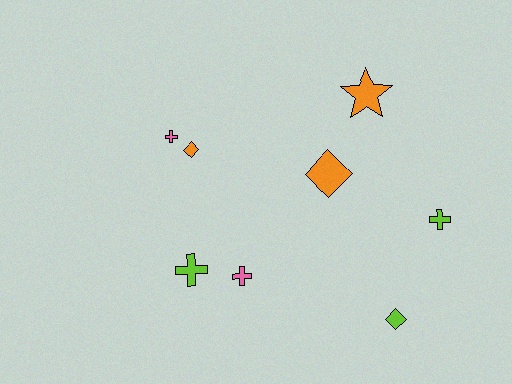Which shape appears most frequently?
Cross, with 4 objects.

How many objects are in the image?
There are 8 objects.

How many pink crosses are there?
There are 2 pink crosses.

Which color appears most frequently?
Orange, with 3 objects.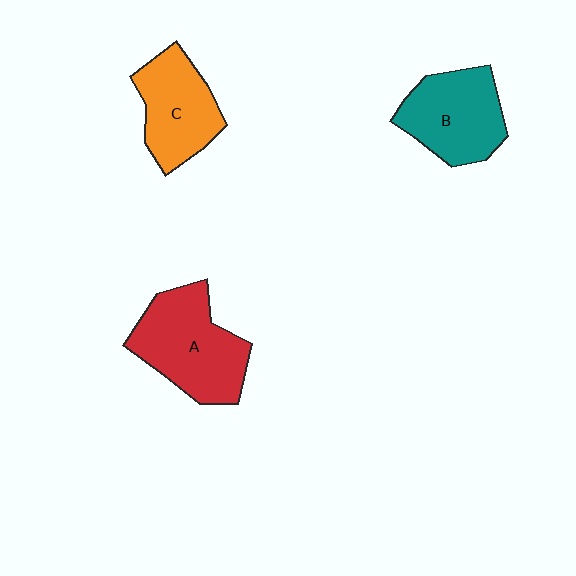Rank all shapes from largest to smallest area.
From largest to smallest: A (red), B (teal), C (orange).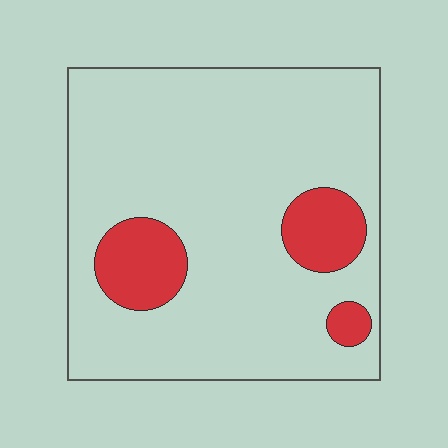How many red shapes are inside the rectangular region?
3.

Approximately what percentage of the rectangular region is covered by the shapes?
Approximately 15%.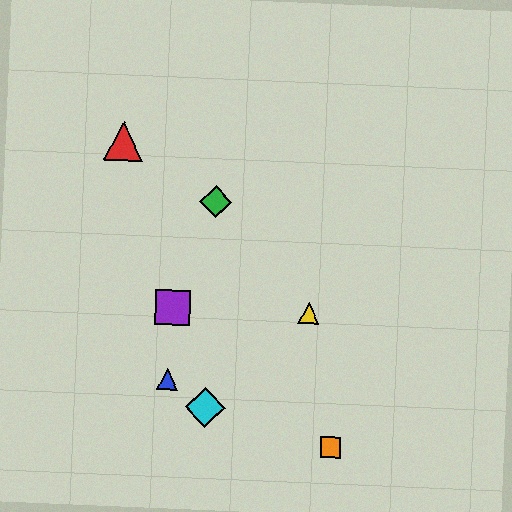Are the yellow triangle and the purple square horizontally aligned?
Yes, both are at y≈313.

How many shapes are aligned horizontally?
2 shapes (the yellow triangle, the purple square) are aligned horizontally.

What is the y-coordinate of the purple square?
The purple square is at y≈307.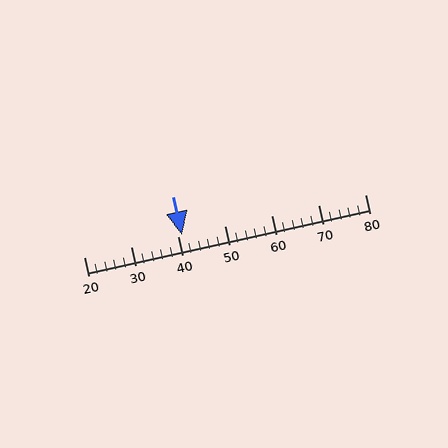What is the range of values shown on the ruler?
The ruler shows values from 20 to 80.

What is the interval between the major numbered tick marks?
The major tick marks are spaced 10 units apart.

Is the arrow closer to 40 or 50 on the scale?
The arrow is closer to 40.